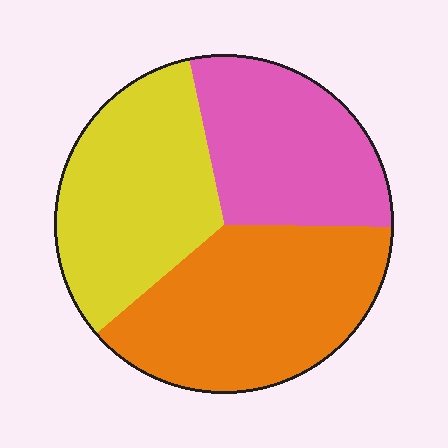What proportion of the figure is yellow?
Yellow covers about 35% of the figure.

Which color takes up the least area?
Pink, at roughly 30%.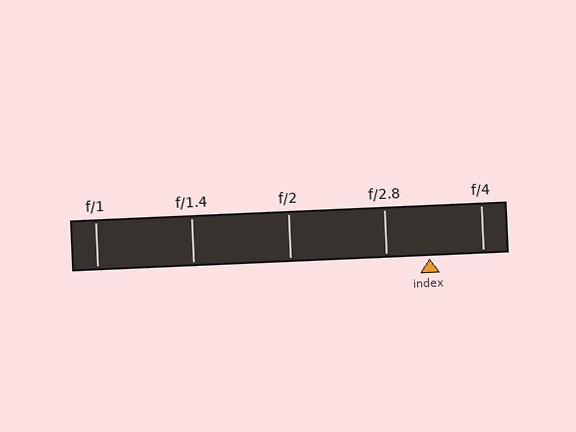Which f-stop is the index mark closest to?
The index mark is closest to f/2.8.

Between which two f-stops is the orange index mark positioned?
The index mark is between f/2.8 and f/4.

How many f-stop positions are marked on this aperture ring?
There are 5 f-stop positions marked.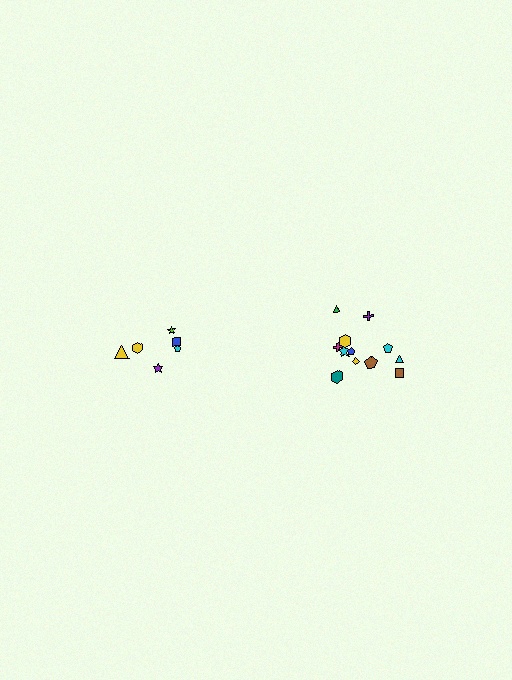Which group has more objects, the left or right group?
The right group.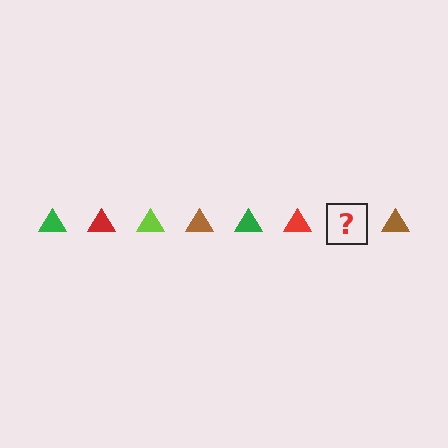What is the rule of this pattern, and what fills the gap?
The rule is that the pattern cycles through green, red, lime, brown triangles. The gap should be filled with a lime triangle.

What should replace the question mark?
The question mark should be replaced with a lime triangle.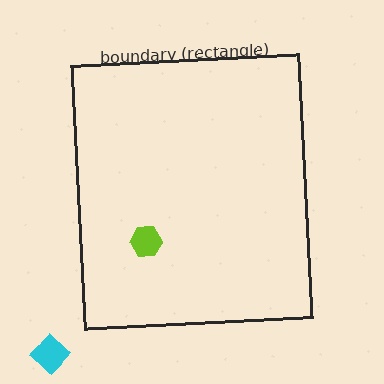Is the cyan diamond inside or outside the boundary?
Outside.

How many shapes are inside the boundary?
1 inside, 1 outside.